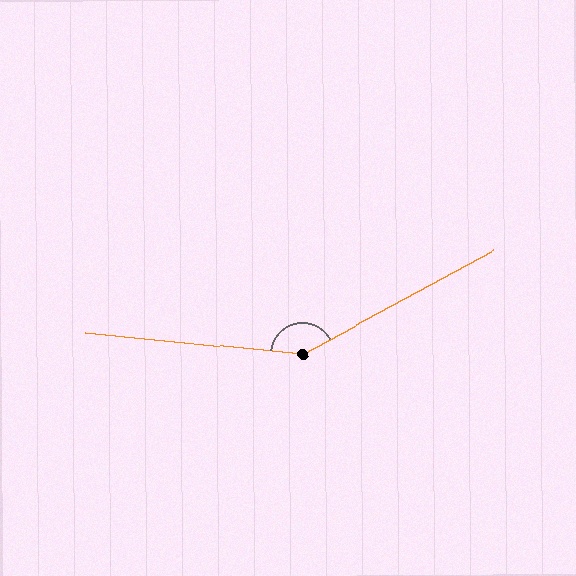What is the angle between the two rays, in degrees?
Approximately 146 degrees.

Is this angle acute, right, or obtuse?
It is obtuse.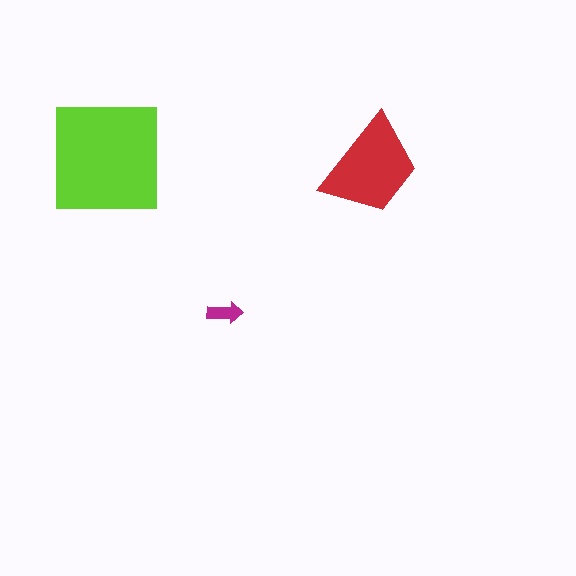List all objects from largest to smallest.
The lime square, the red trapezoid, the magenta arrow.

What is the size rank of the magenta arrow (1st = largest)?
3rd.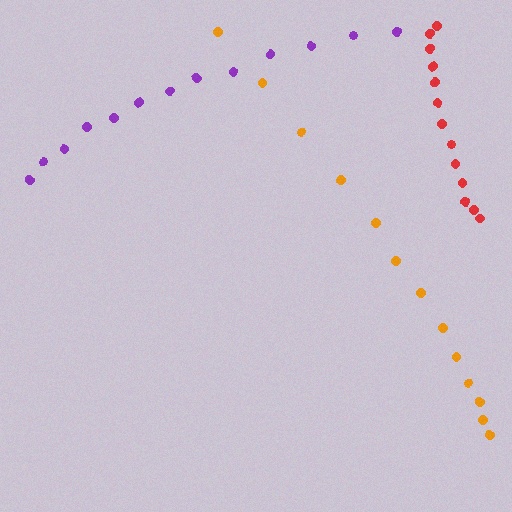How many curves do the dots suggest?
There are 3 distinct paths.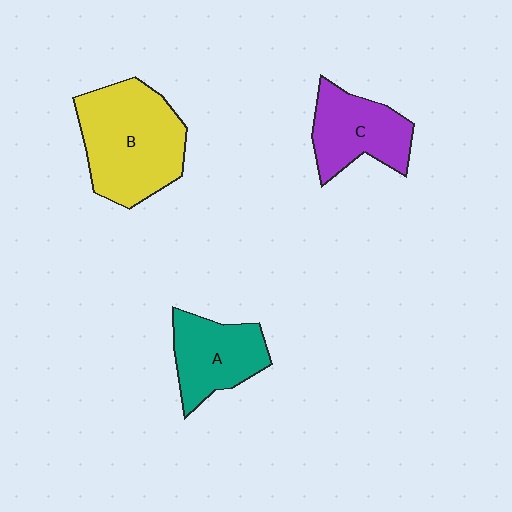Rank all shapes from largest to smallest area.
From largest to smallest: B (yellow), C (purple), A (teal).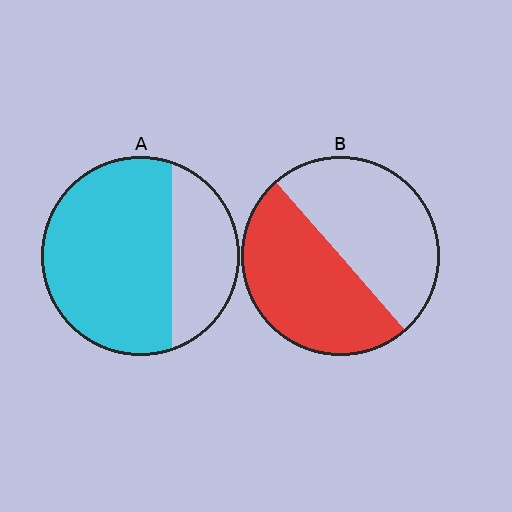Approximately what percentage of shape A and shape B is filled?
A is approximately 70% and B is approximately 50%.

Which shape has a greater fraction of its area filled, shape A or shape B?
Shape A.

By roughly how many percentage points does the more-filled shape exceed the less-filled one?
By roughly 20 percentage points (A over B).